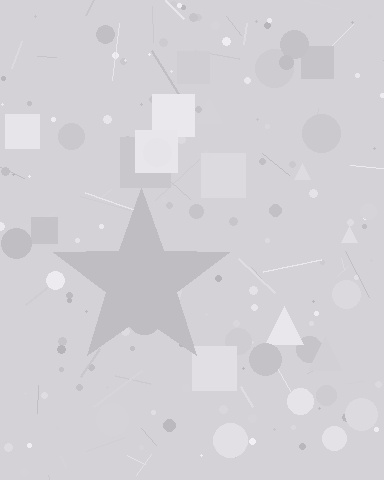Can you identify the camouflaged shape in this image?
The camouflaged shape is a star.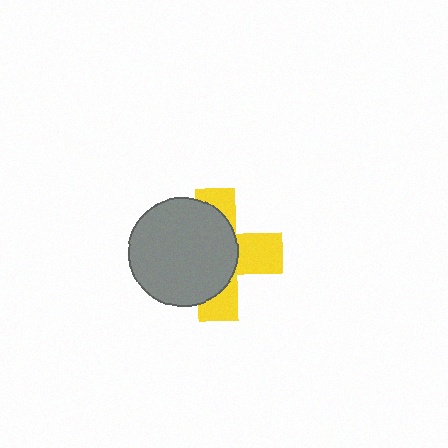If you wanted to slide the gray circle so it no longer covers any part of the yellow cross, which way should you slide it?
Slide it left — that is the most direct way to separate the two shapes.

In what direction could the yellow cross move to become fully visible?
The yellow cross could move right. That would shift it out from behind the gray circle entirely.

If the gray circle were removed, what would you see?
You would see the complete yellow cross.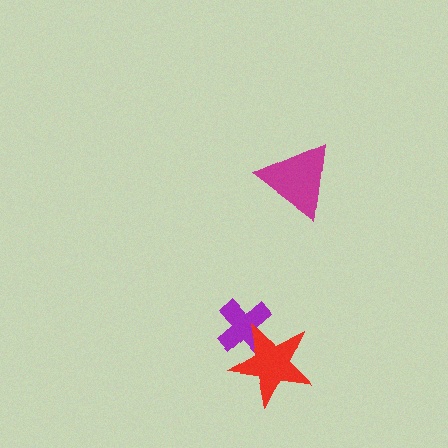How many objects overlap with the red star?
1 object overlaps with the red star.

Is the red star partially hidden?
No, no other shape covers it.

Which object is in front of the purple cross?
The red star is in front of the purple cross.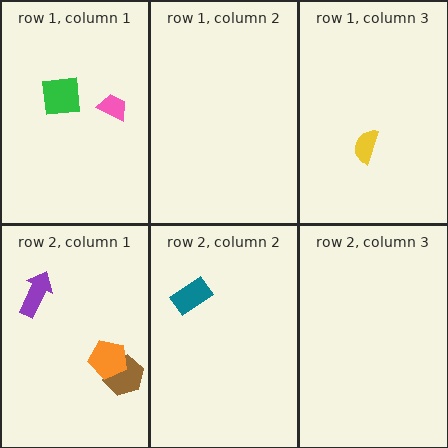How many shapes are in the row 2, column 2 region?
1.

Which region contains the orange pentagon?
The row 2, column 1 region.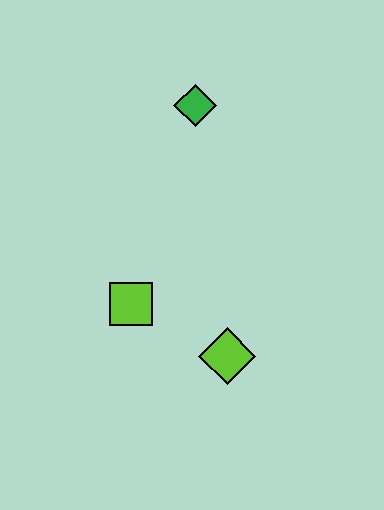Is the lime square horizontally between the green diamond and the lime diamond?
No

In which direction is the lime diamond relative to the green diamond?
The lime diamond is below the green diamond.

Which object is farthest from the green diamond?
The lime diamond is farthest from the green diamond.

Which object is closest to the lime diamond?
The lime square is closest to the lime diamond.